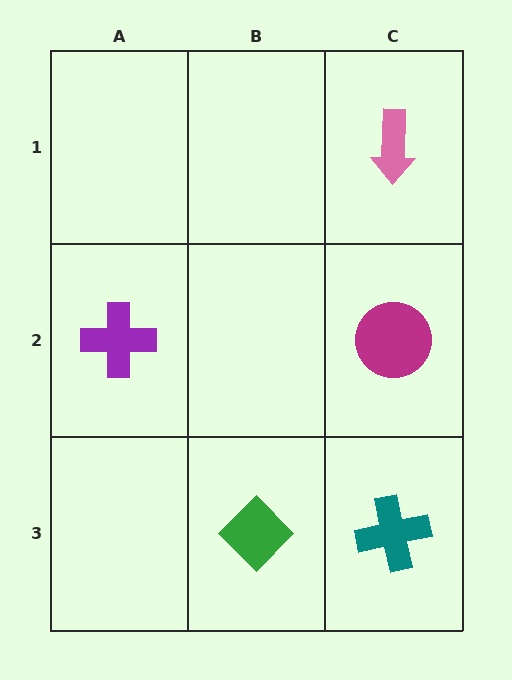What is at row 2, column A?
A purple cross.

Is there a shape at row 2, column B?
No, that cell is empty.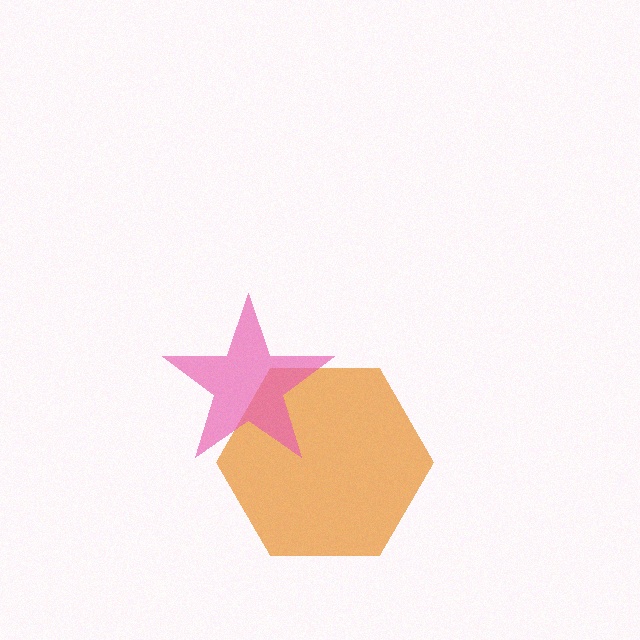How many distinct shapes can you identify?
There are 2 distinct shapes: an orange hexagon, a pink star.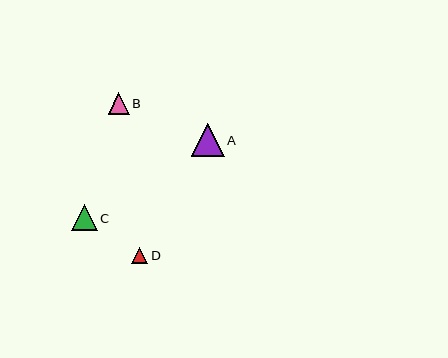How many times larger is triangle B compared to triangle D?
Triangle B is approximately 1.3 times the size of triangle D.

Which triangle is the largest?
Triangle A is the largest with a size of approximately 33 pixels.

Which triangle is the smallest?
Triangle D is the smallest with a size of approximately 16 pixels.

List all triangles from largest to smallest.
From largest to smallest: A, C, B, D.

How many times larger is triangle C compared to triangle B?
Triangle C is approximately 1.2 times the size of triangle B.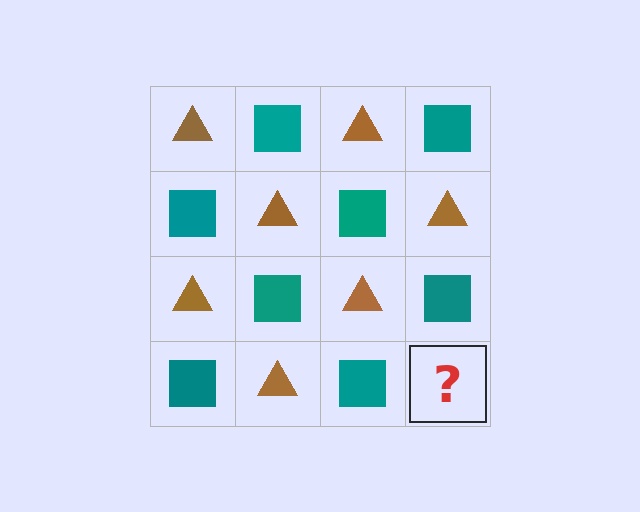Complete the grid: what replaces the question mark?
The question mark should be replaced with a brown triangle.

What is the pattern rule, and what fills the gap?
The rule is that it alternates brown triangle and teal square in a checkerboard pattern. The gap should be filled with a brown triangle.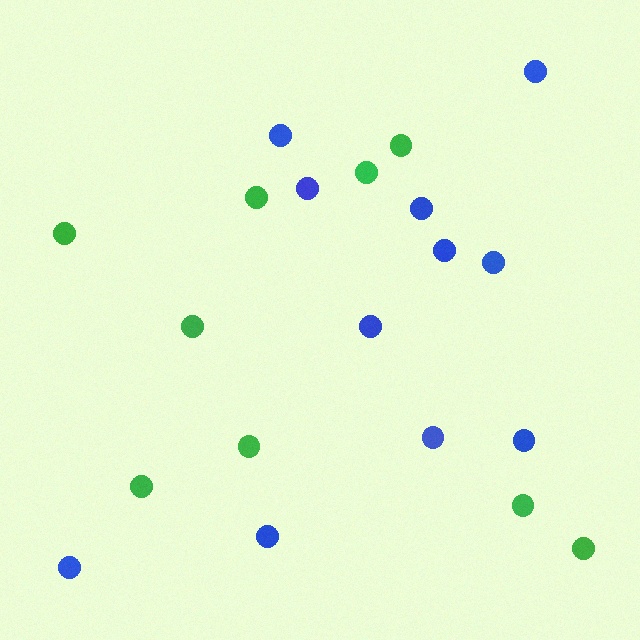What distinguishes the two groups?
There are 2 groups: one group of green circles (9) and one group of blue circles (11).